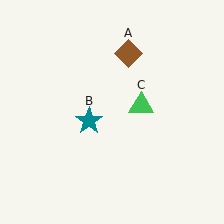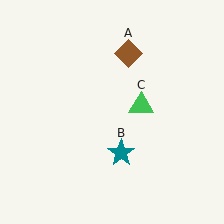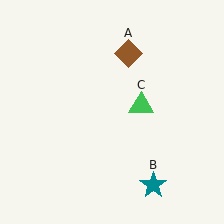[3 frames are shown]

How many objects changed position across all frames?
1 object changed position: teal star (object B).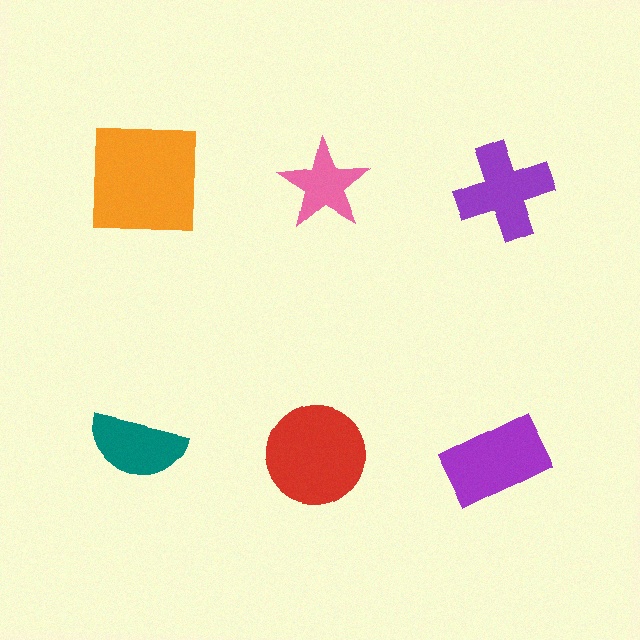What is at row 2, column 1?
A teal semicircle.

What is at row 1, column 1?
An orange square.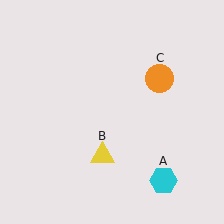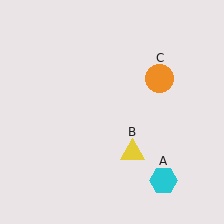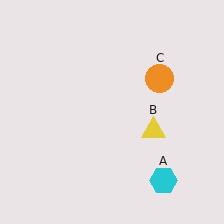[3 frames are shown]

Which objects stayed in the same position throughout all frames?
Cyan hexagon (object A) and orange circle (object C) remained stationary.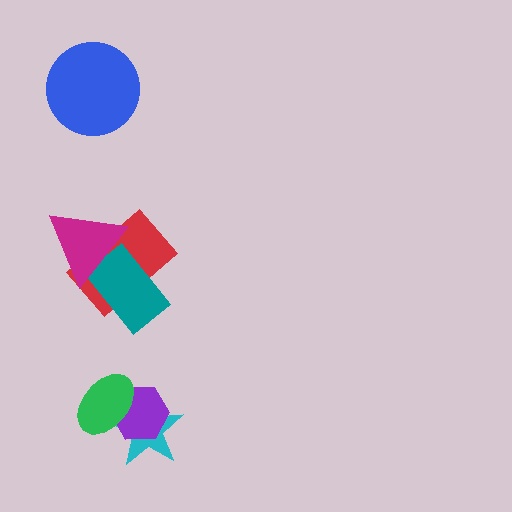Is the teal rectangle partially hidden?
Yes, it is partially covered by another shape.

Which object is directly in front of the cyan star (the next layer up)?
The purple hexagon is directly in front of the cyan star.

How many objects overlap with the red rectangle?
2 objects overlap with the red rectangle.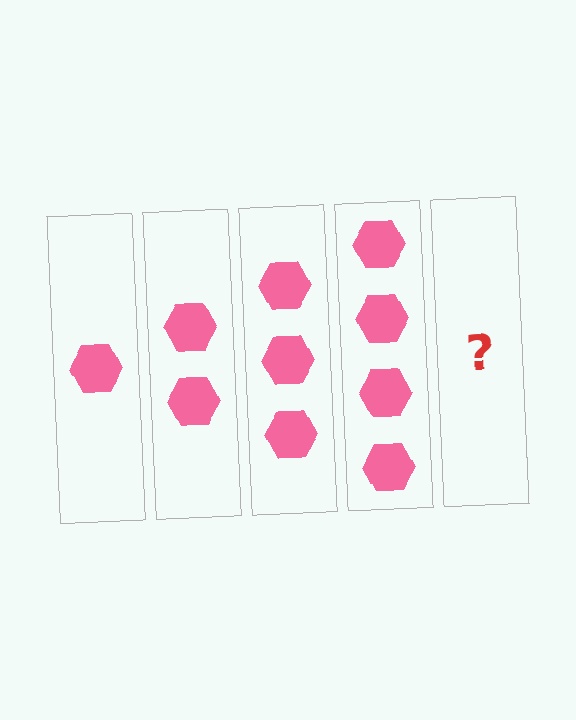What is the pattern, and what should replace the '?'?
The pattern is that each step adds one more hexagon. The '?' should be 5 hexagons.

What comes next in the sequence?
The next element should be 5 hexagons.